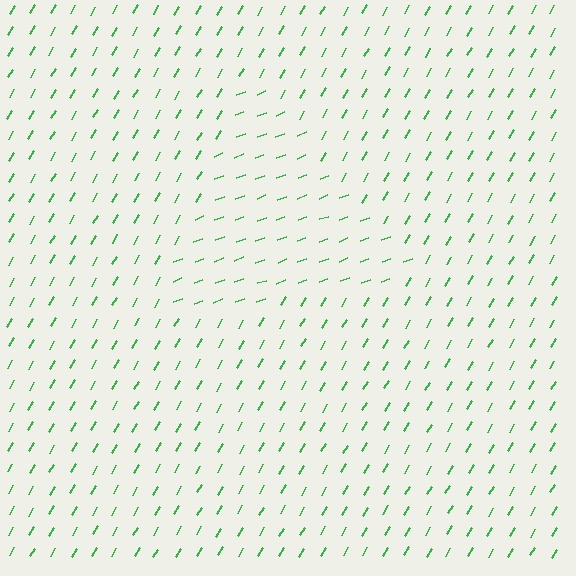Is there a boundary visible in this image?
Yes, there is a texture boundary formed by a change in line orientation.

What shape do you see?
I see a triangle.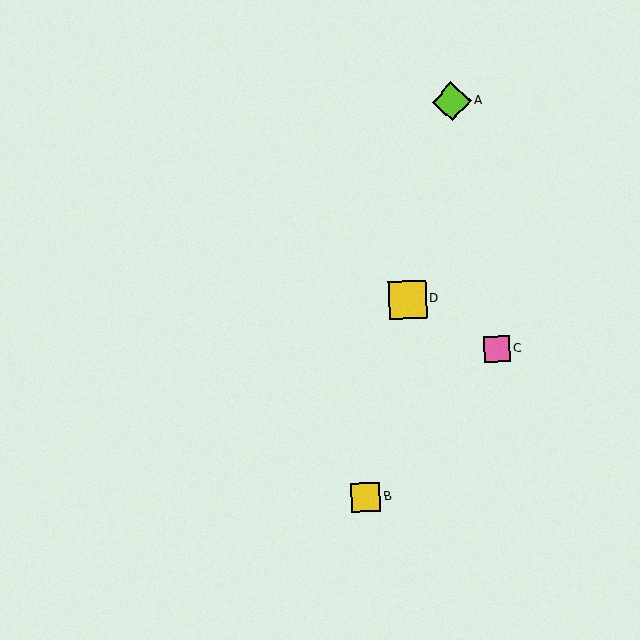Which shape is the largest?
The lime diamond (labeled A) is the largest.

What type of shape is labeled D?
Shape D is a yellow square.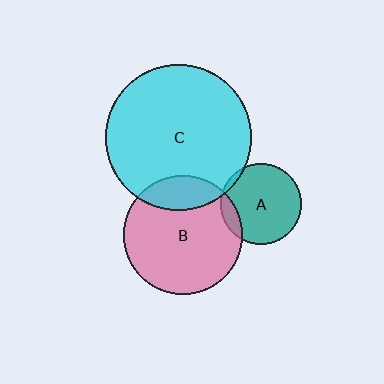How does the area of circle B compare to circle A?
Approximately 2.1 times.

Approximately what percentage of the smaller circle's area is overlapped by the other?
Approximately 5%.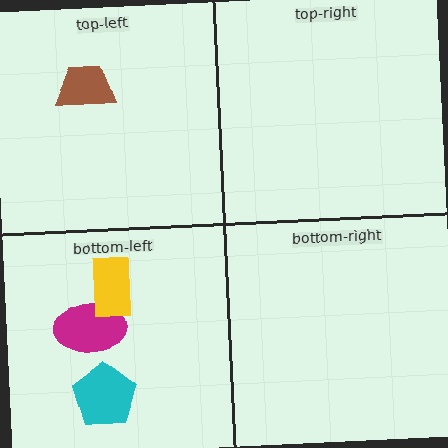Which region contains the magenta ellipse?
The bottom-left region.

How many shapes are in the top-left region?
1.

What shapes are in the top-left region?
The brown trapezoid.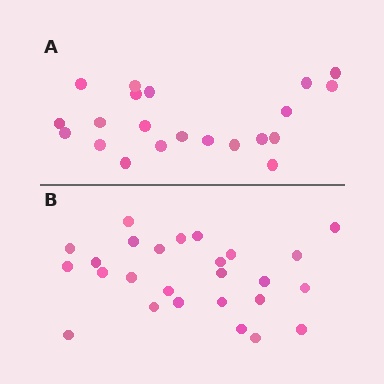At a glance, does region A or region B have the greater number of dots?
Region B (the bottom region) has more dots.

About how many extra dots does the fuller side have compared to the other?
Region B has about 5 more dots than region A.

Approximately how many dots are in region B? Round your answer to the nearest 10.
About 30 dots. (The exact count is 26, which rounds to 30.)